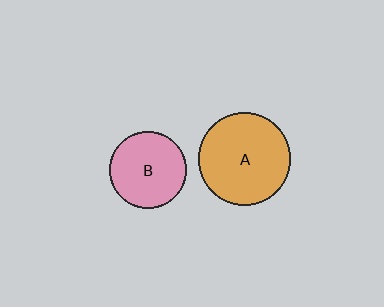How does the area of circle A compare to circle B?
Approximately 1.4 times.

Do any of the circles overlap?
No, none of the circles overlap.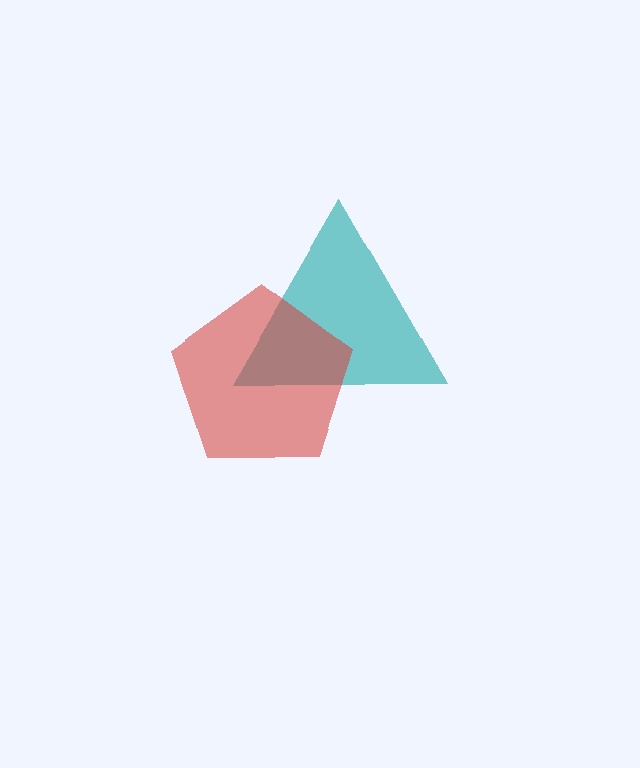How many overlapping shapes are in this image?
There are 2 overlapping shapes in the image.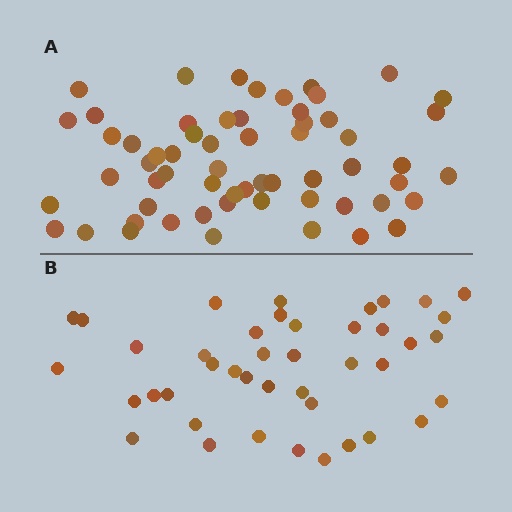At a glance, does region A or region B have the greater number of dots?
Region A (the top region) has more dots.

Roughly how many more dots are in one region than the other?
Region A has approximately 20 more dots than region B.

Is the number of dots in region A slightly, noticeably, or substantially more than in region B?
Region A has noticeably more, but not dramatically so. The ratio is roughly 1.4 to 1.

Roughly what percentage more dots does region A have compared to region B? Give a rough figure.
About 45% more.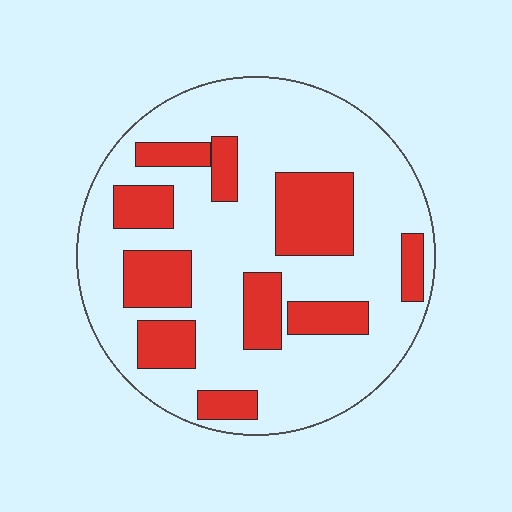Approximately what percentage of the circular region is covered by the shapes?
Approximately 30%.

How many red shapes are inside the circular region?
10.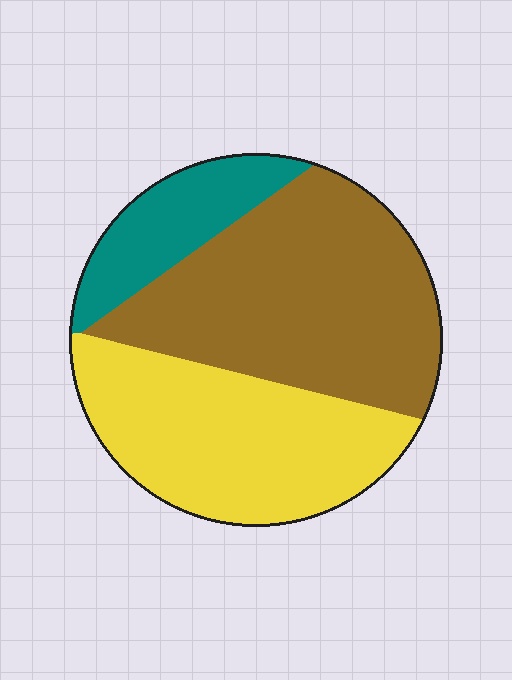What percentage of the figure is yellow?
Yellow covers about 40% of the figure.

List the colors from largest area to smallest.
From largest to smallest: brown, yellow, teal.